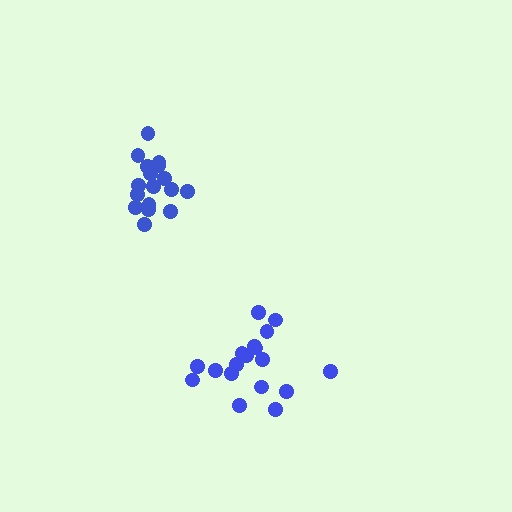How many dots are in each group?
Group 1: 18 dots, Group 2: 17 dots (35 total).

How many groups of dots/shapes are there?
There are 2 groups.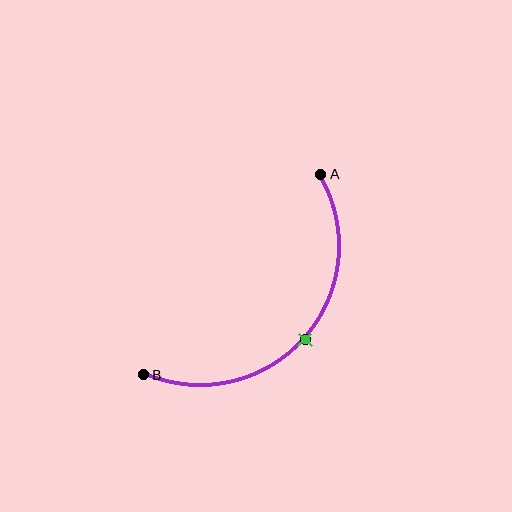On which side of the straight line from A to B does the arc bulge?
The arc bulges below and to the right of the straight line connecting A and B.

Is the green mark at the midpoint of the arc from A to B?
Yes. The green mark lies on the arc at equal arc-length from both A and B — it is the arc midpoint.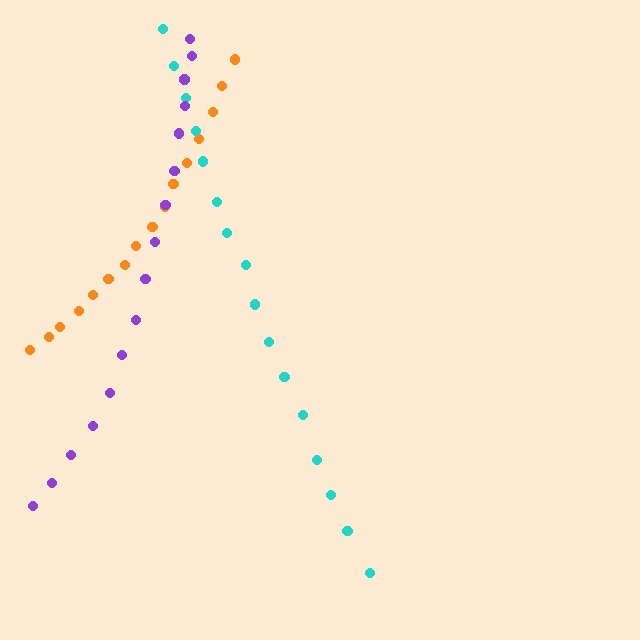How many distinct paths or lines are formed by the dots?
There are 3 distinct paths.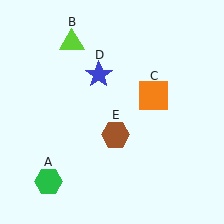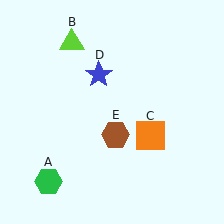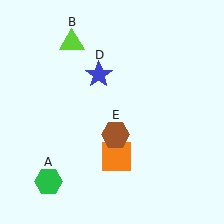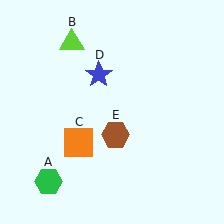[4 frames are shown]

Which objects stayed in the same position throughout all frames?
Green hexagon (object A) and lime triangle (object B) and blue star (object D) and brown hexagon (object E) remained stationary.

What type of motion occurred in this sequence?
The orange square (object C) rotated clockwise around the center of the scene.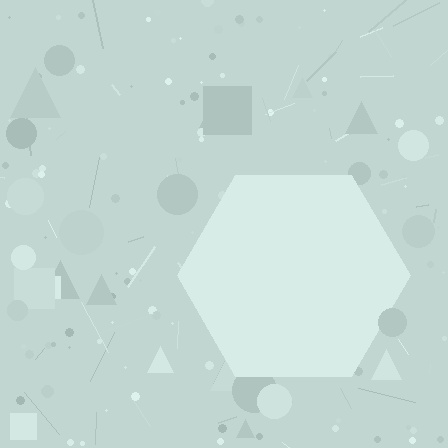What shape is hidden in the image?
A hexagon is hidden in the image.